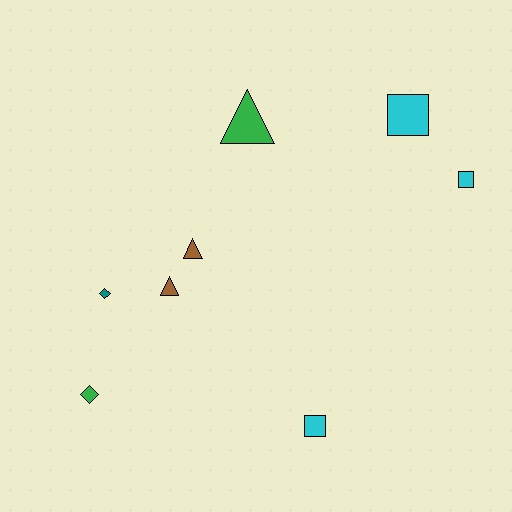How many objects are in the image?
There are 8 objects.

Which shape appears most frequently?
Square, with 3 objects.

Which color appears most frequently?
Cyan, with 3 objects.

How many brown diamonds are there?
There are no brown diamonds.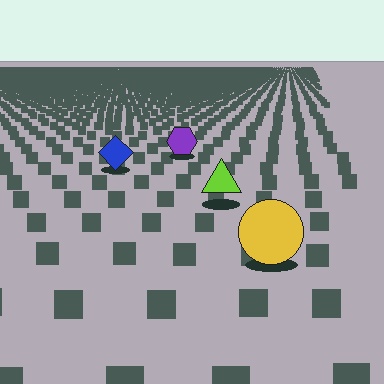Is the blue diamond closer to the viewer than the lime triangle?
No. The lime triangle is closer — you can tell from the texture gradient: the ground texture is coarser near it.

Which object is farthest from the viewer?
The purple hexagon is farthest from the viewer. It appears smaller and the ground texture around it is denser.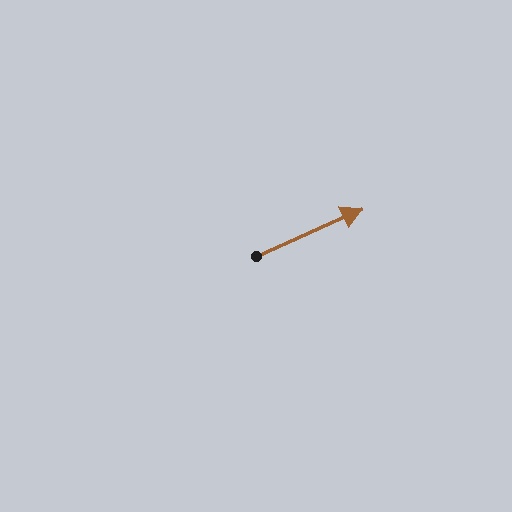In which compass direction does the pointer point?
Northeast.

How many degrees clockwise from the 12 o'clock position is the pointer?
Approximately 66 degrees.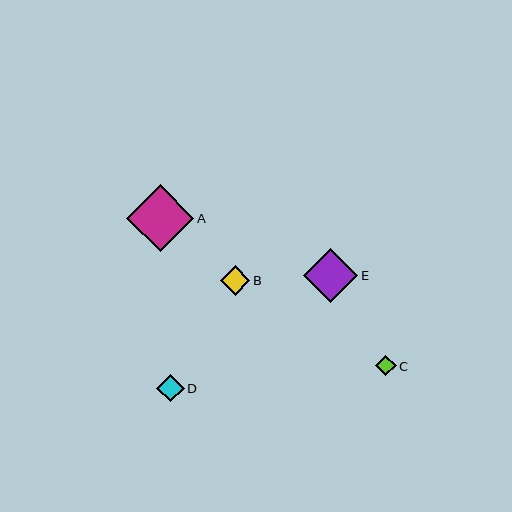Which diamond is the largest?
Diamond A is the largest with a size of approximately 67 pixels.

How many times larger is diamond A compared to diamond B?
Diamond A is approximately 2.3 times the size of diamond B.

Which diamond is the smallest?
Diamond C is the smallest with a size of approximately 21 pixels.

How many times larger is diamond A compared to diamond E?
Diamond A is approximately 1.2 times the size of diamond E.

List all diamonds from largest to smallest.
From largest to smallest: A, E, B, D, C.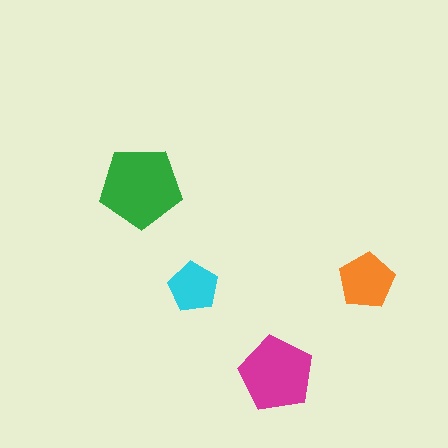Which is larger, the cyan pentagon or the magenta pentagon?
The magenta one.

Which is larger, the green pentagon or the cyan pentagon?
The green one.